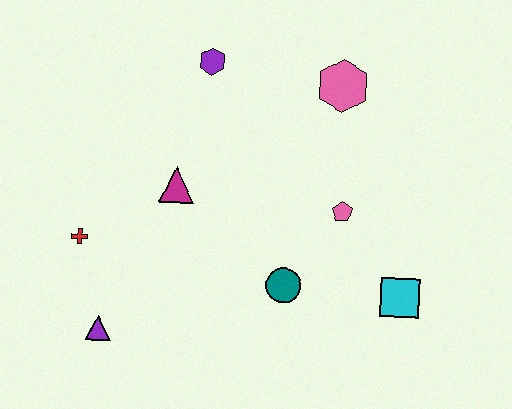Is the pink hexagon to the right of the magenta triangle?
Yes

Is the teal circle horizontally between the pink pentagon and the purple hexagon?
Yes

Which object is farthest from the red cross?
The cyan square is farthest from the red cross.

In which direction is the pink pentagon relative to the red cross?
The pink pentagon is to the right of the red cross.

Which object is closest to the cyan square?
The pink pentagon is closest to the cyan square.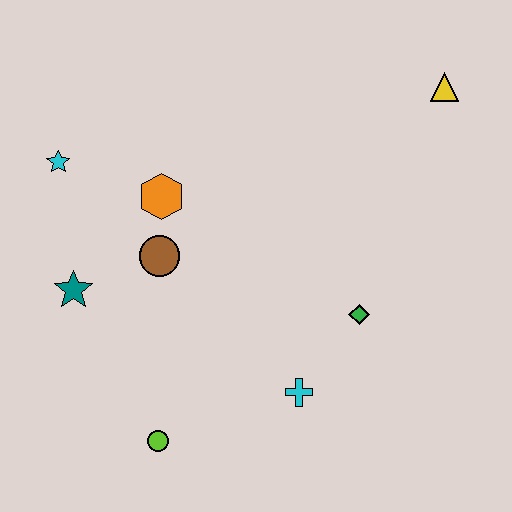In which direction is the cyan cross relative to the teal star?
The cyan cross is to the right of the teal star.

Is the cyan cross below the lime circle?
No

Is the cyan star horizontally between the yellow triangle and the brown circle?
No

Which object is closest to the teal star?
The brown circle is closest to the teal star.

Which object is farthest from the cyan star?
The yellow triangle is farthest from the cyan star.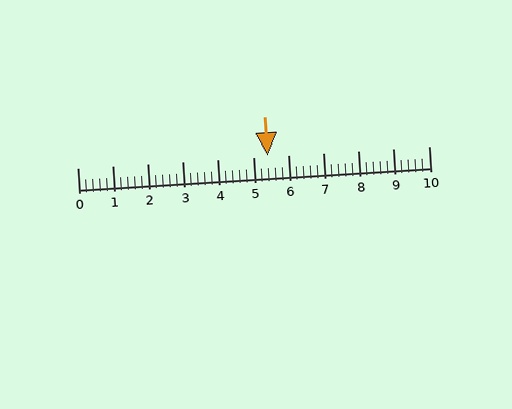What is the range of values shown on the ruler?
The ruler shows values from 0 to 10.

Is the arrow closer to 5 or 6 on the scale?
The arrow is closer to 5.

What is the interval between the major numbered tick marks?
The major tick marks are spaced 1 units apart.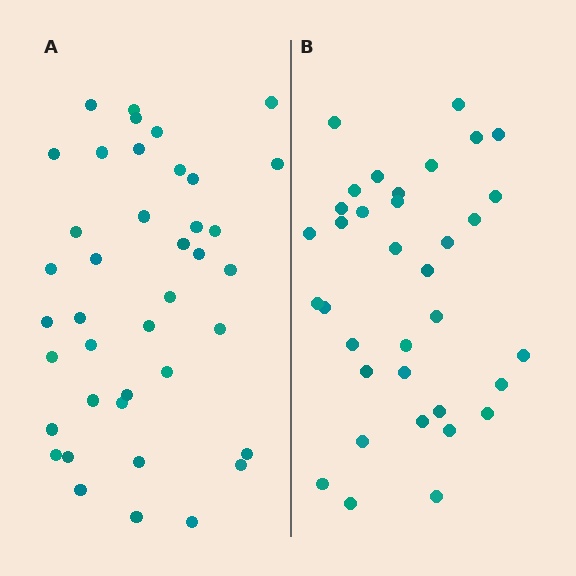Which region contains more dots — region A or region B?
Region A (the left region) has more dots.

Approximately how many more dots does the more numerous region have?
Region A has about 5 more dots than region B.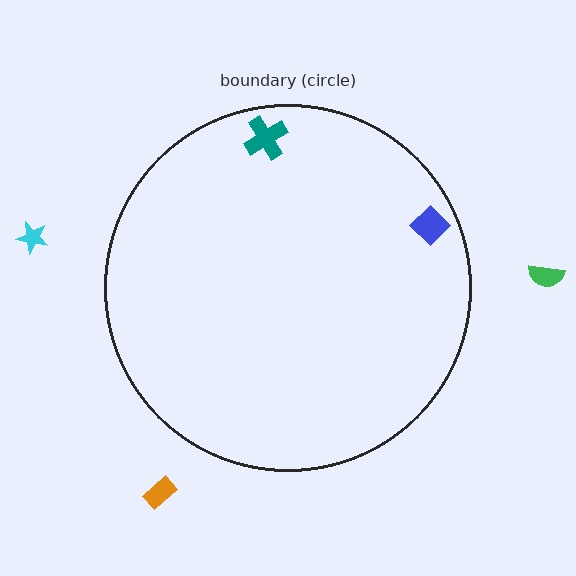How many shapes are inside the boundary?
2 inside, 3 outside.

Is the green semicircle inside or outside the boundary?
Outside.